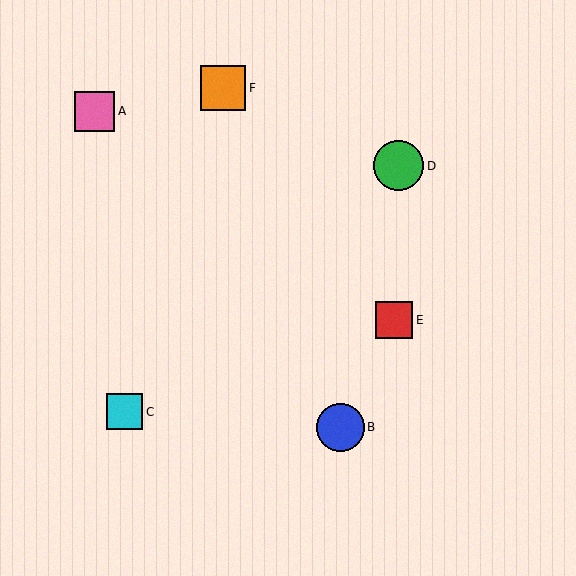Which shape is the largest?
The green circle (labeled D) is the largest.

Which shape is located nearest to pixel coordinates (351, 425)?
The blue circle (labeled B) at (340, 427) is nearest to that location.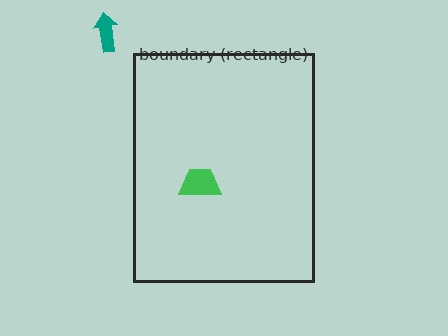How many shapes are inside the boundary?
1 inside, 1 outside.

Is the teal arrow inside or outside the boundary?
Outside.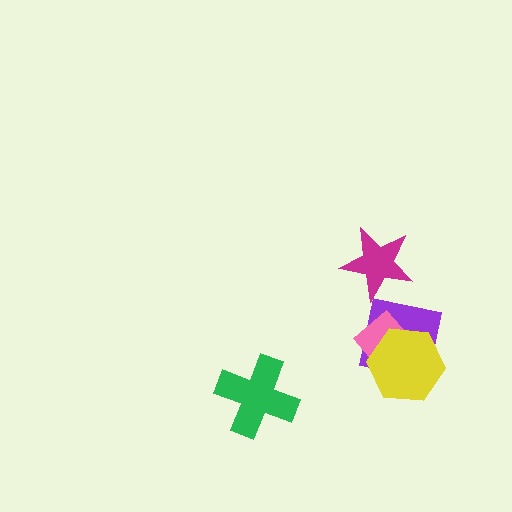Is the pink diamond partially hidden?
Yes, it is partially covered by another shape.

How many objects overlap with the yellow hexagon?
2 objects overlap with the yellow hexagon.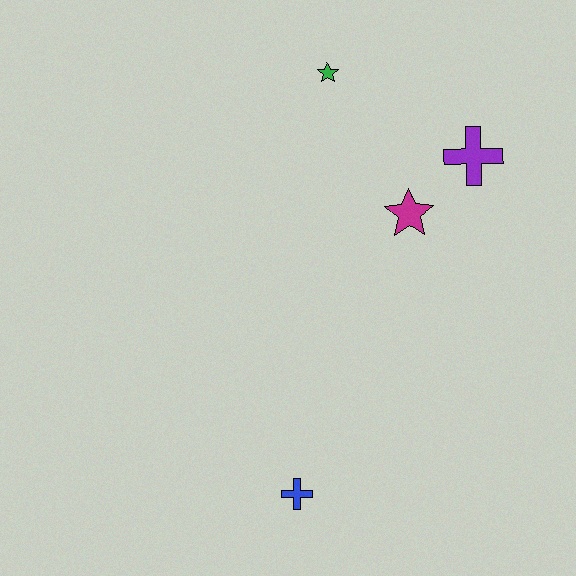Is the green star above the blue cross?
Yes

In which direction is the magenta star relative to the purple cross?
The magenta star is to the left of the purple cross.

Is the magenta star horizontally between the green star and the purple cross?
Yes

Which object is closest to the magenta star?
The purple cross is closest to the magenta star.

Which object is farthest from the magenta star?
The blue cross is farthest from the magenta star.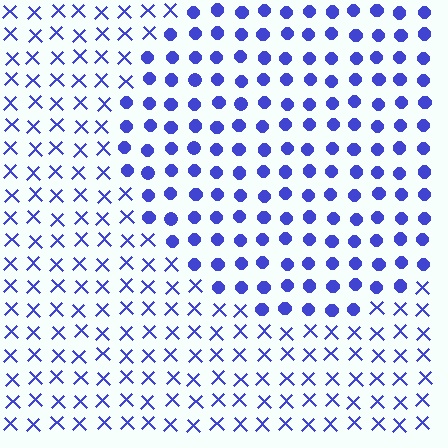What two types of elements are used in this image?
The image uses circles inside the circle region and X marks outside it.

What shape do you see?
I see a circle.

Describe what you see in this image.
The image is filled with small blue elements arranged in a uniform grid. A circle-shaped region contains circles, while the surrounding area contains X marks. The boundary is defined purely by the change in element shape.